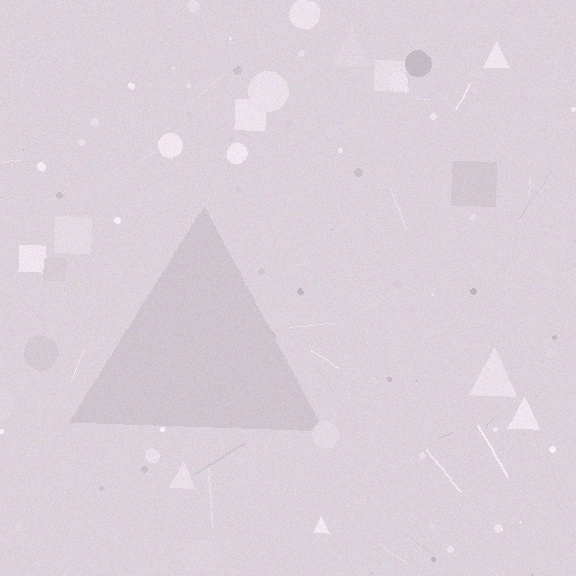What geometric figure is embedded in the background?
A triangle is embedded in the background.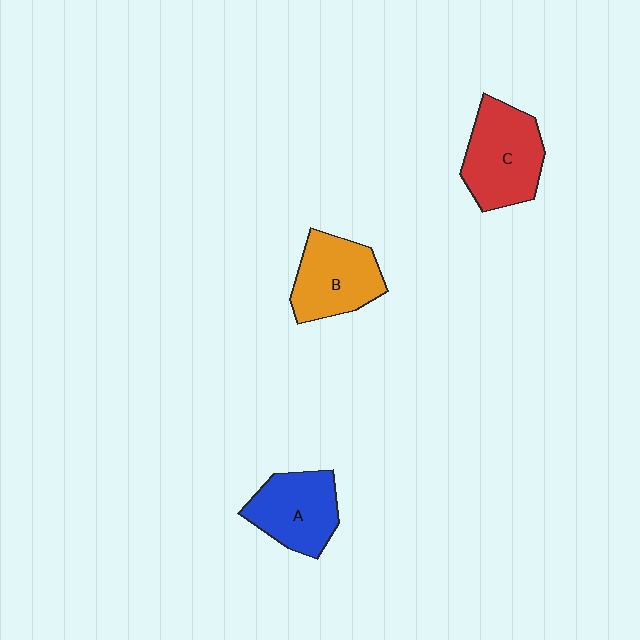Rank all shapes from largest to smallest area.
From largest to smallest: C (red), B (orange), A (blue).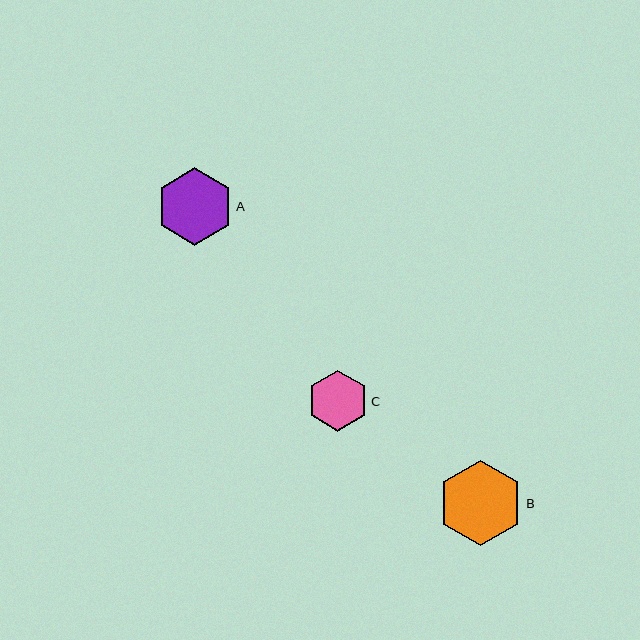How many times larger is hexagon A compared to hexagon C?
Hexagon A is approximately 1.3 times the size of hexagon C.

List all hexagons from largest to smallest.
From largest to smallest: B, A, C.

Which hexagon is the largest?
Hexagon B is the largest with a size of approximately 85 pixels.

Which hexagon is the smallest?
Hexagon C is the smallest with a size of approximately 61 pixels.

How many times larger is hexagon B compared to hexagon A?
Hexagon B is approximately 1.1 times the size of hexagon A.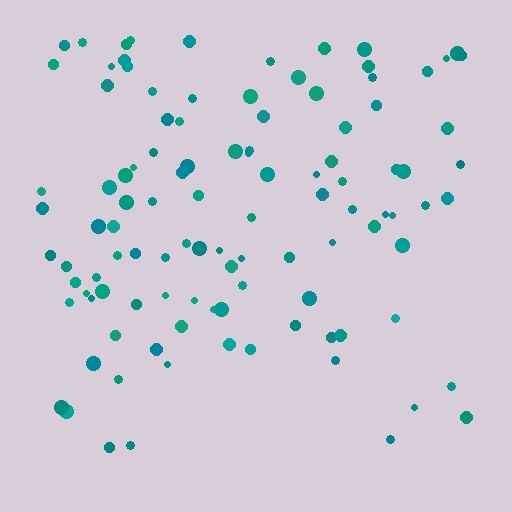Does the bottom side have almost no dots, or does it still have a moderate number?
Still a moderate number, just noticeably fewer than the top.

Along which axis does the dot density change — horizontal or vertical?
Vertical.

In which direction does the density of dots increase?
From bottom to top, with the top side densest.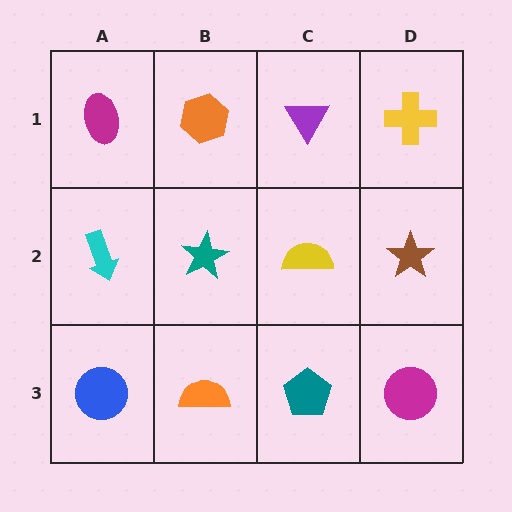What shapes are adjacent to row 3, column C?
A yellow semicircle (row 2, column C), an orange semicircle (row 3, column B), a magenta circle (row 3, column D).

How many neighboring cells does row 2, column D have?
3.